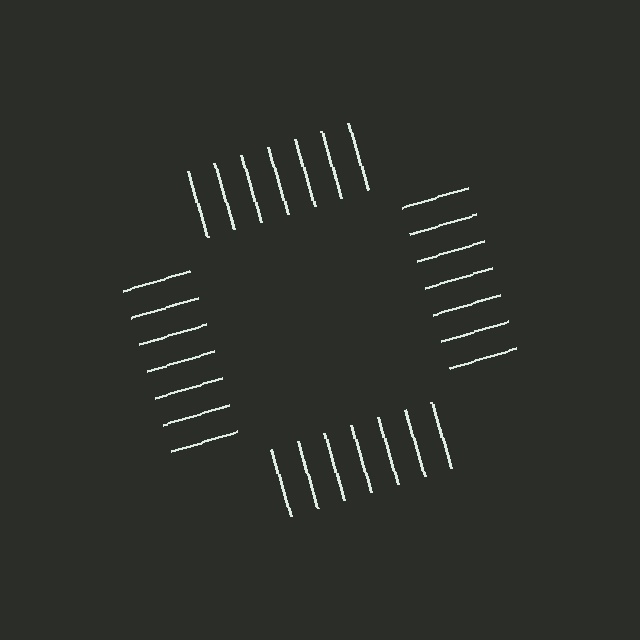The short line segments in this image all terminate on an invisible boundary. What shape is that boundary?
An illusory square — the line segments terminate on its edges but no continuous stroke is drawn.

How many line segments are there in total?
28 — 7 along each of the 4 edges.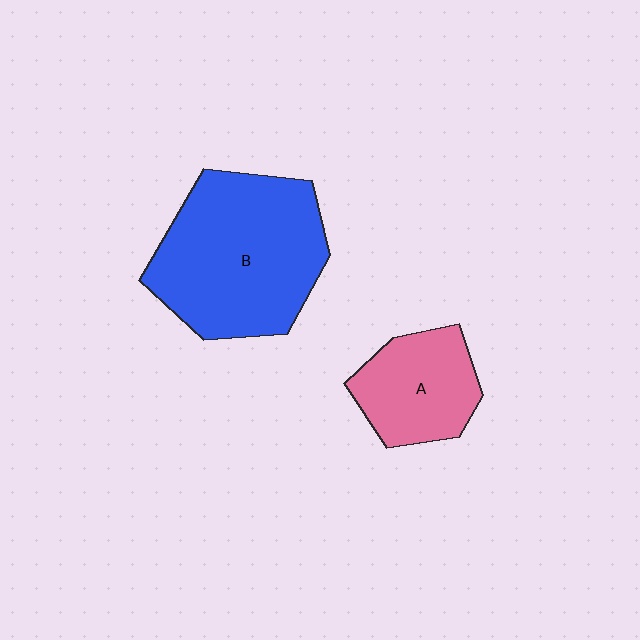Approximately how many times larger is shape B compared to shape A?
Approximately 2.0 times.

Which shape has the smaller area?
Shape A (pink).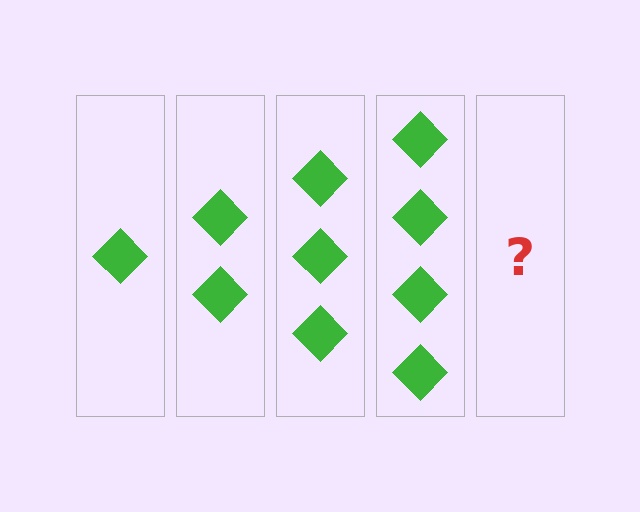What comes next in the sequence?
The next element should be 5 diamonds.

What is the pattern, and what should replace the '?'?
The pattern is that each step adds one more diamond. The '?' should be 5 diamonds.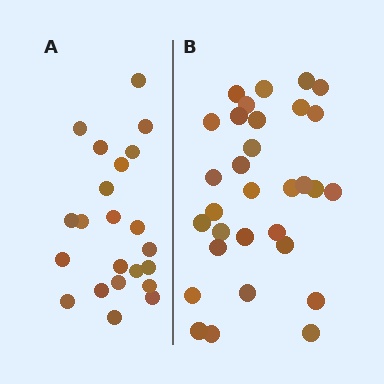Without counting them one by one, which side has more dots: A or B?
Region B (the right region) has more dots.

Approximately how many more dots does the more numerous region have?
Region B has roughly 8 or so more dots than region A.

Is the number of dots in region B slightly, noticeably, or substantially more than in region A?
Region B has noticeably more, but not dramatically so. The ratio is roughly 1.4 to 1.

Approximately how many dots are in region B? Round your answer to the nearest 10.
About 30 dots. (The exact count is 31, which rounds to 30.)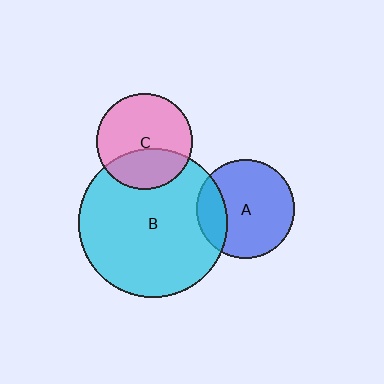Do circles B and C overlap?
Yes.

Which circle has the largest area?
Circle B (cyan).